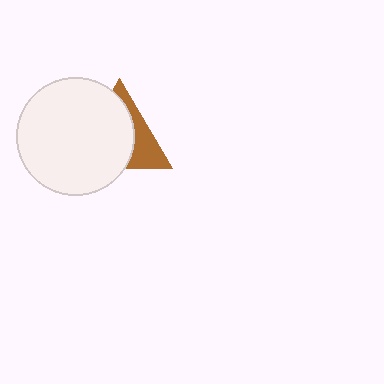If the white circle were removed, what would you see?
You would see the complete brown triangle.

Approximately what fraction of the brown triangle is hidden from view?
Roughly 65% of the brown triangle is hidden behind the white circle.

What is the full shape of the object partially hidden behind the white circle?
The partially hidden object is a brown triangle.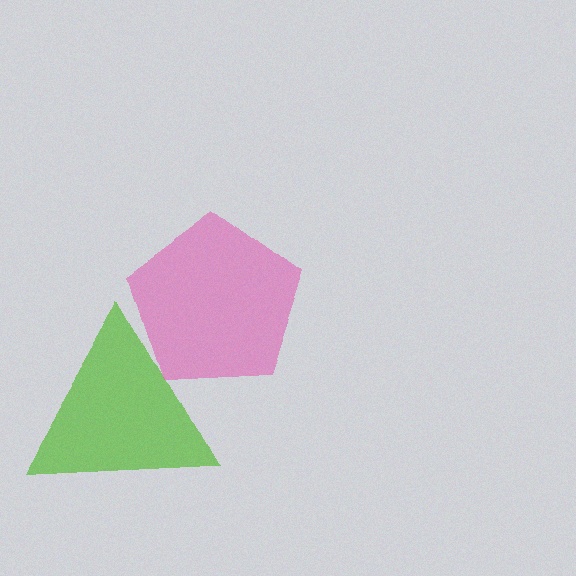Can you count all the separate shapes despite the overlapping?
Yes, there are 2 separate shapes.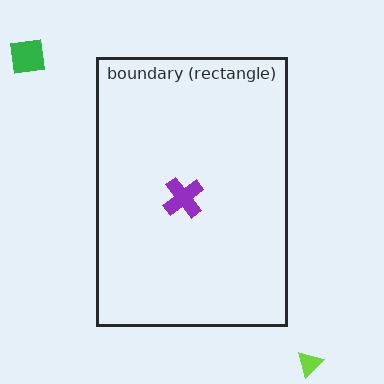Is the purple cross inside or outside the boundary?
Inside.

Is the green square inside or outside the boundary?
Outside.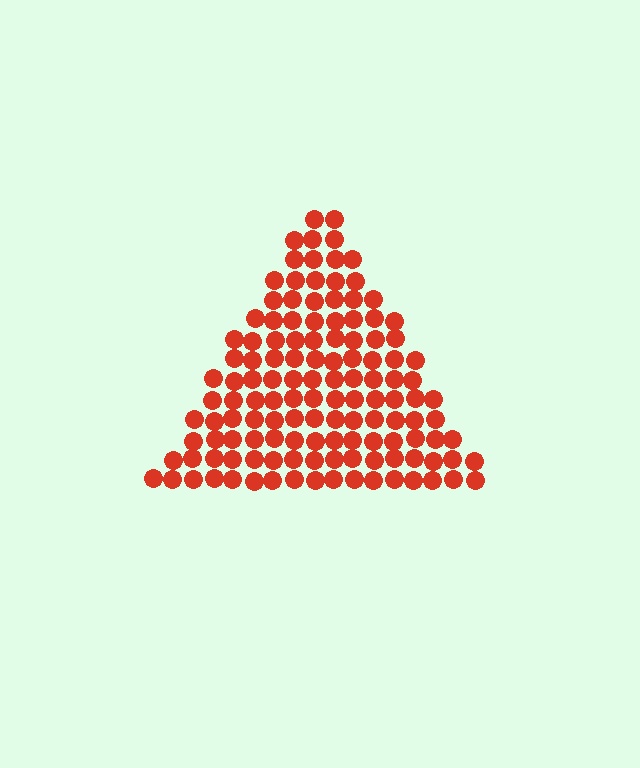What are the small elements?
The small elements are circles.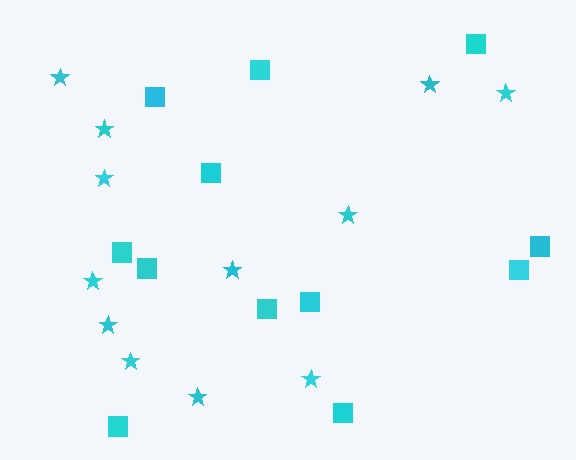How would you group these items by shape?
There are 2 groups: one group of stars (12) and one group of squares (12).